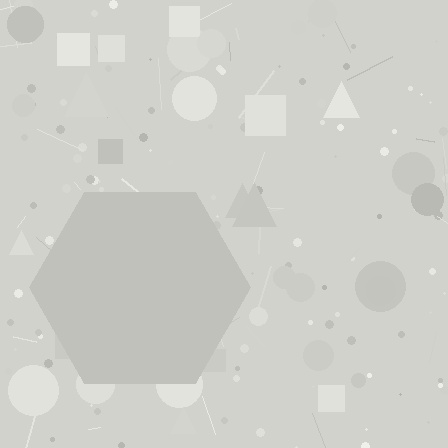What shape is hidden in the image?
A hexagon is hidden in the image.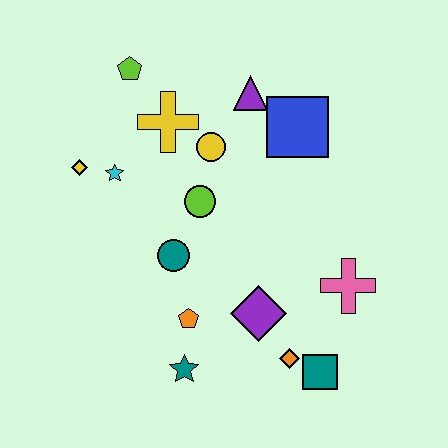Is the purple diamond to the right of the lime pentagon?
Yes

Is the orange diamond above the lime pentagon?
No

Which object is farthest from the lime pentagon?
The teal square is farthest from the lime pentagon.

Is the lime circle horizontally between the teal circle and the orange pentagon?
No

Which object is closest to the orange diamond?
The teal square is closest to the orange diamond.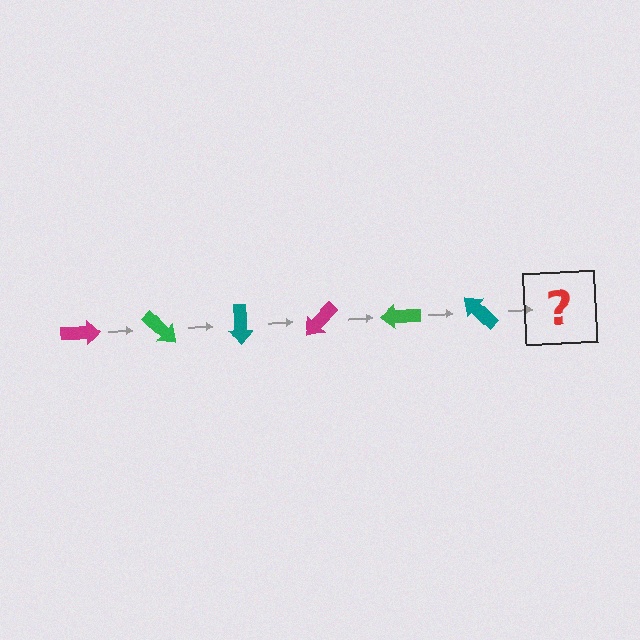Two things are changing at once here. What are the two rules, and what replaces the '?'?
The two rules are that it rotates 45 degrees each step and the color cycles through magenta, green, and teal. The '?' should be a magenta arrow, rotated 270 degrees from the start.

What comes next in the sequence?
The next element should be a magenta arrow, rotated 270 degrees from the start.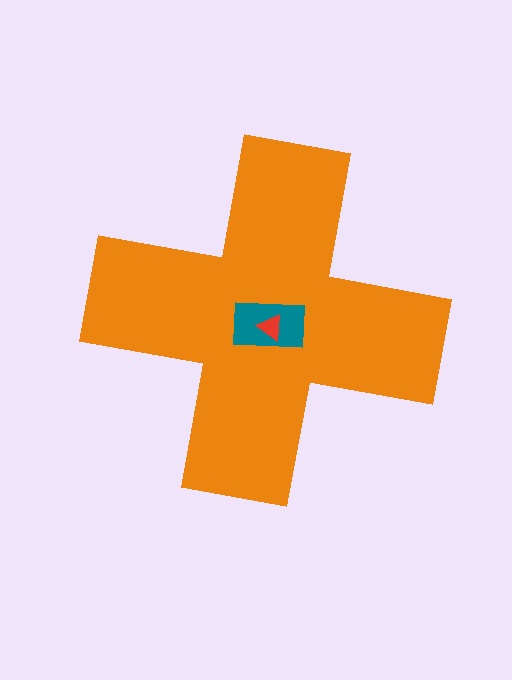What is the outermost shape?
The orange cross.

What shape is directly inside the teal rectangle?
The red triangle.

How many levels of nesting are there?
3.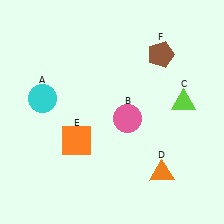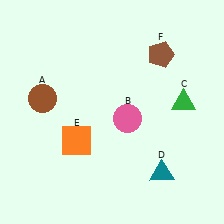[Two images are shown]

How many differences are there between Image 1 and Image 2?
There are 3 differences between the two images.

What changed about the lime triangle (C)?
In Image 1, C is lime. In Image 2, it changed to green.